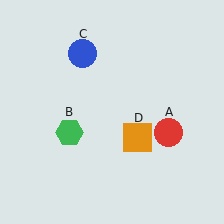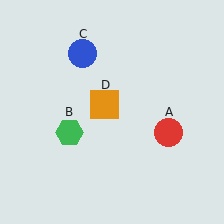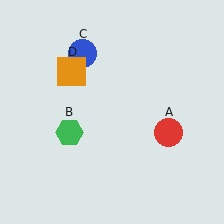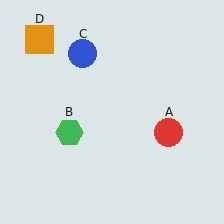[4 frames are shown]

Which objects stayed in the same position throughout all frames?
Red circle (object A) and green hexagon (object B) and blue circle (object C) remained stationary.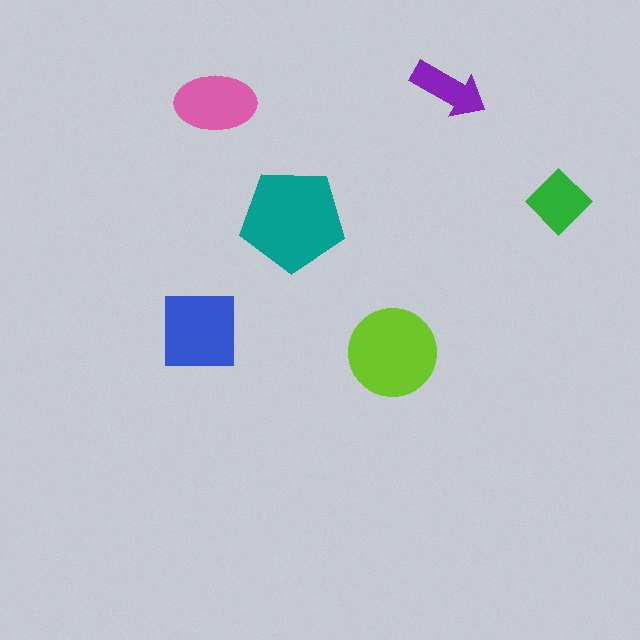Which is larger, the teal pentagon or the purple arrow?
The teal pentagon.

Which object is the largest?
The teal pentagon.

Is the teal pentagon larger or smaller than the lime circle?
Larger.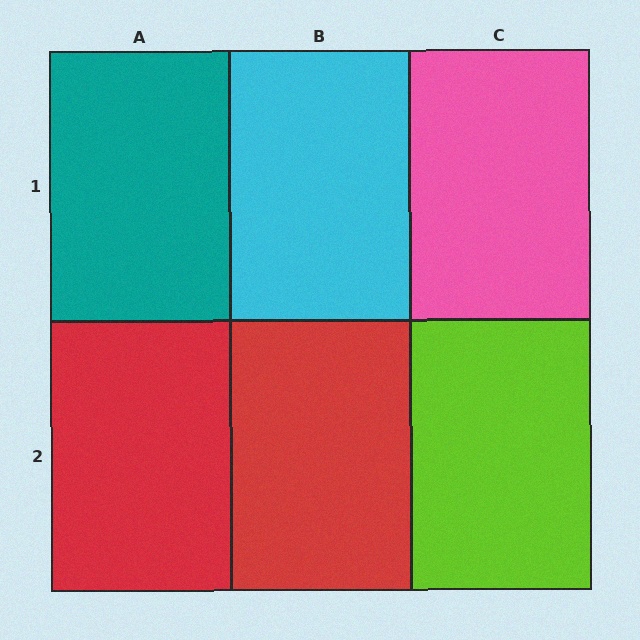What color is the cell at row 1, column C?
Pink.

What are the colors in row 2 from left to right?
Red, red, lime.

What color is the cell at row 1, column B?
Cyan.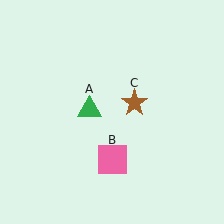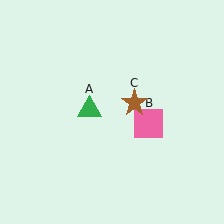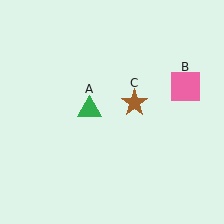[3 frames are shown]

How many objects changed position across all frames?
1 object changed position: pink square (object B).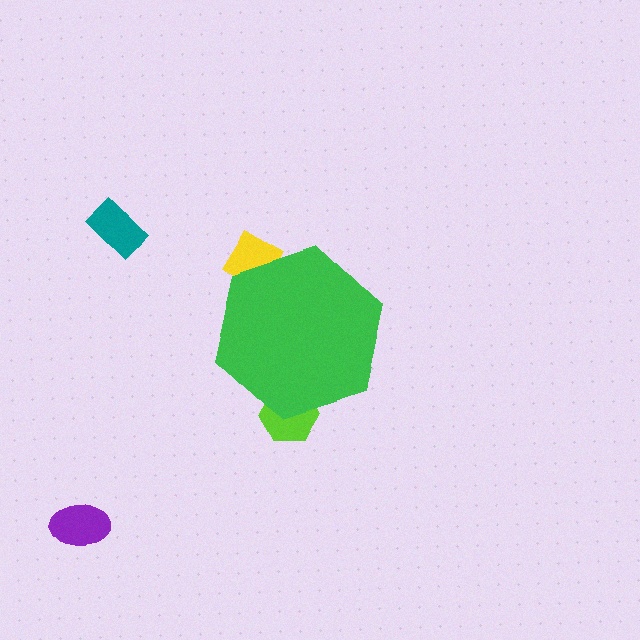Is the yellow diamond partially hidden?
Yes, the yellow diamond is partially hidden behind the green hexagon.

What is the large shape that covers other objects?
A green hexagon.